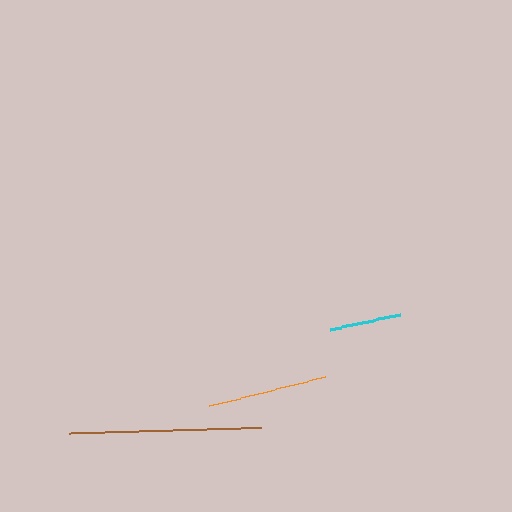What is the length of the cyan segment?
The cyan segment is approximately 71 pixels long.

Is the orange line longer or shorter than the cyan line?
The orange line is longer than the cyan line.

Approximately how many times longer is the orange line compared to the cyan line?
The orange line is approximately 1.7 times the length of the cyan line.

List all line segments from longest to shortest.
From longest to shortest: brown, orange, cyan.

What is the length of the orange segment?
The orange segment is approximately 119 pixels long.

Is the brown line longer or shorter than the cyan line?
The brown line is longer than the cyan line.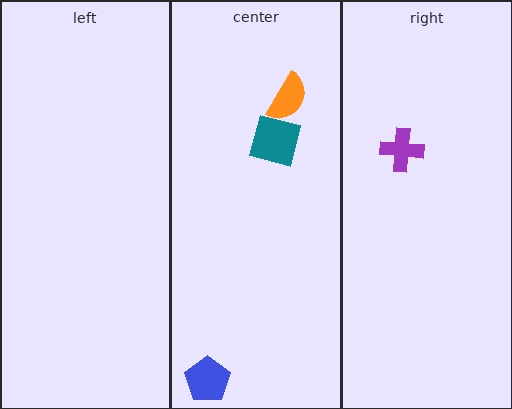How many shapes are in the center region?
3.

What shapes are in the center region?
The teal square, the orange semicircle, the blue pentagon.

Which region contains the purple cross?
The right region.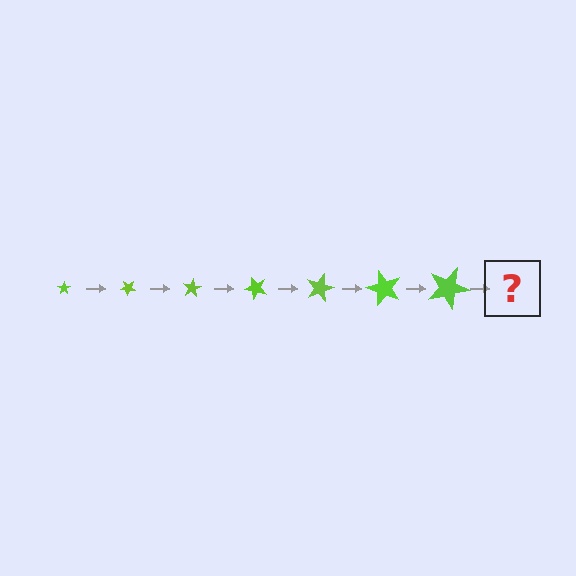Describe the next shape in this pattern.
It should be a star, larger than the previous one and rotated 280 degrees from the start.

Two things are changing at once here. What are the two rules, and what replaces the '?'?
The two rules are that the star grows larger each step and it rotates 40 degrees each step. The '?' should be a star, larger than the previous one and rotated 280 degrees from the start.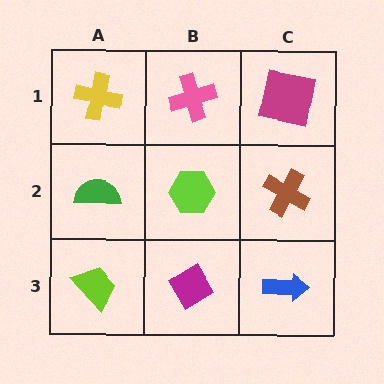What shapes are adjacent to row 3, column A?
A green semicircle (row 2, column A), a magenta diamond (row 3, column B).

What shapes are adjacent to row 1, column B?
A lime hexagon (row 2, column B), a yellow cross (row 1, column A), a magenta square (row 1, column C).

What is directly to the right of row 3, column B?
A blue arrow.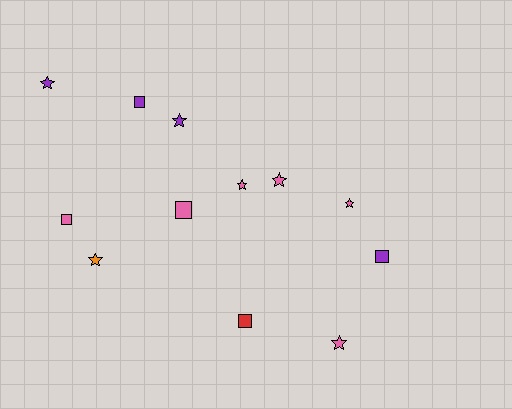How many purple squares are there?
There are 2 purple squares.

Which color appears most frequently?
Pink, with 6 objects.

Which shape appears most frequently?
Star, with 7 objects.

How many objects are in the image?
There are 12 objects.